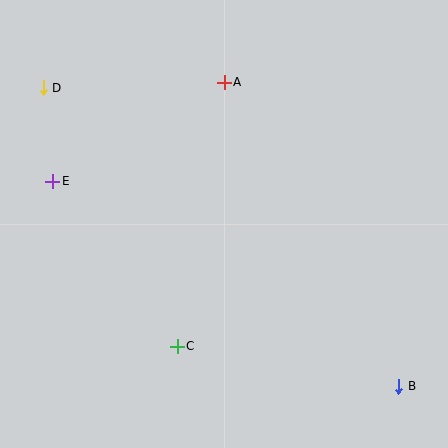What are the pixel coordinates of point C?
Point C is at (177, 346).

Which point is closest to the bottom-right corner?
Point B is closest to the bottom-right corner.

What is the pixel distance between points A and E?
The distance between A and E is 198 pixels.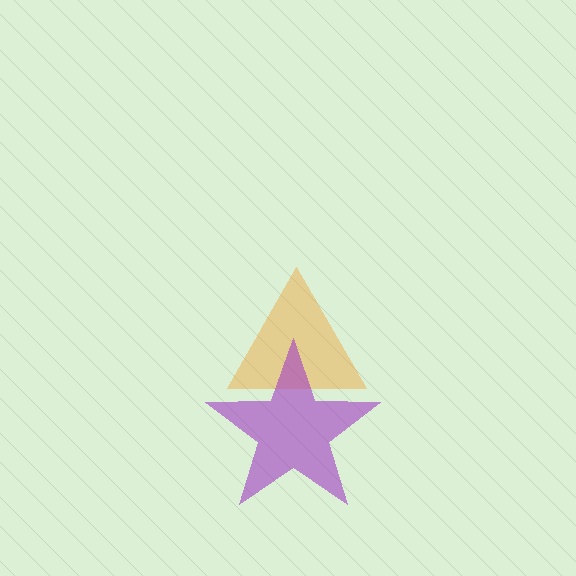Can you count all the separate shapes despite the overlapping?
Yes, there are 2 separate shapes.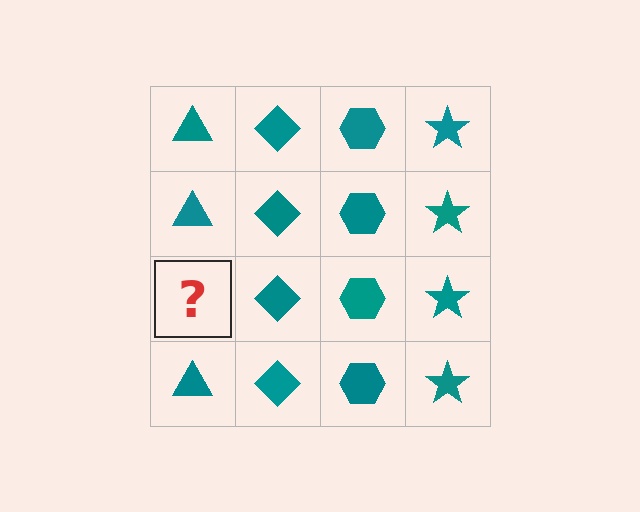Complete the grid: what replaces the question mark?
The question mark should be replaced with a teal triangle.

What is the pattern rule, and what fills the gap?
The rule is that each column has a consistent shape. The gap should be filled with a teal triangle.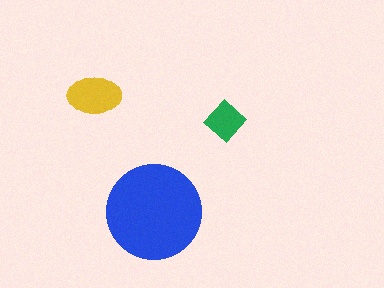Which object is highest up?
The yellow ellipse is topmost.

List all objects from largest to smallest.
The blue circle, the yellow ellipse, the green diamond.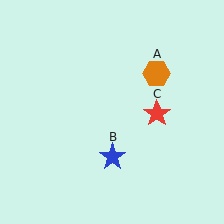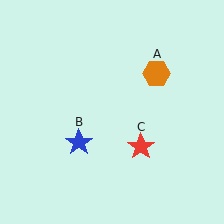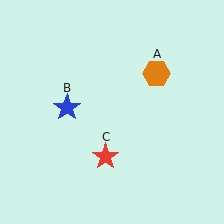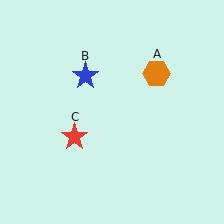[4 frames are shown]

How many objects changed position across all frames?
2 objects changed position: blue star (object B), red star (object C).